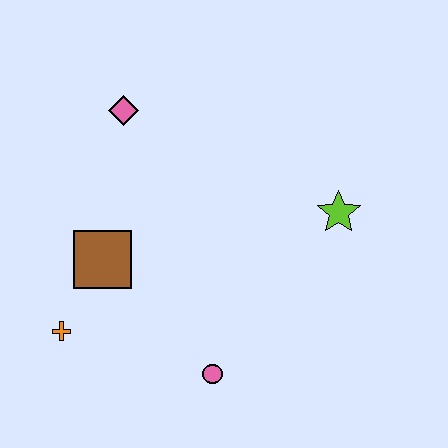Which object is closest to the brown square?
The orange cross is closest to the brown square.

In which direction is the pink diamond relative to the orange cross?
The pink diamond is above the orange cross.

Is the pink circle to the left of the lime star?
Yes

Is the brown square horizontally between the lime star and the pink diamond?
No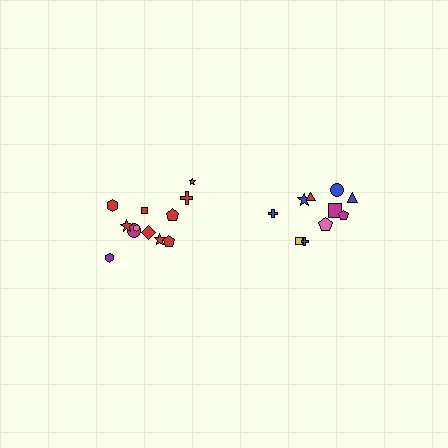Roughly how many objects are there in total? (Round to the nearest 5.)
Roughly 20 objects in total.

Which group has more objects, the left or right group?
The left group.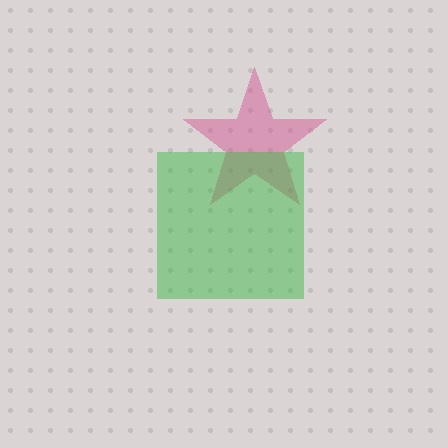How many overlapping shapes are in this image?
There are 2 overlapping shapes in the image.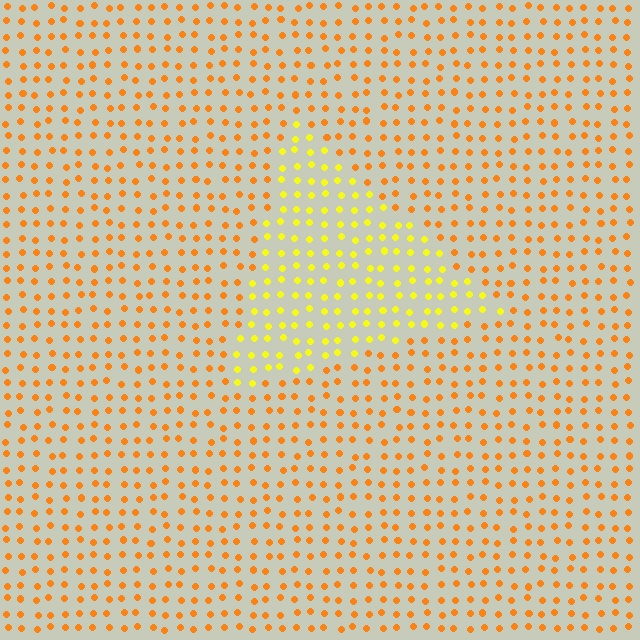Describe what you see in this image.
The image is filled with small orange elements in a uniform arrangement. A triangle-shaped region is visible where the elements are tinted to a slightly different hue, forming a subtle color boundary.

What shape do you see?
I see a triangle.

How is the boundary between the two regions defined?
The boundary is defined purely by a slight shift in hue (about 33 degrees). Spacing, size, and orientation are identical on both sides.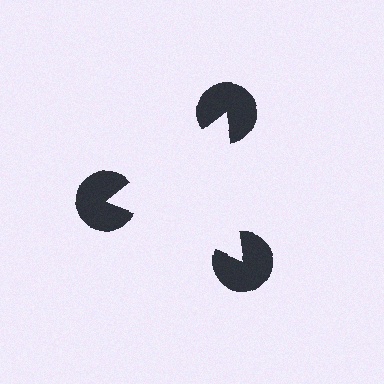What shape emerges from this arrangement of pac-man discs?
An illusory triangle — its edges are inferred from the aligned wedge cuts in the pac-man discs, not physically drawn.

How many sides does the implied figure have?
3 sides.